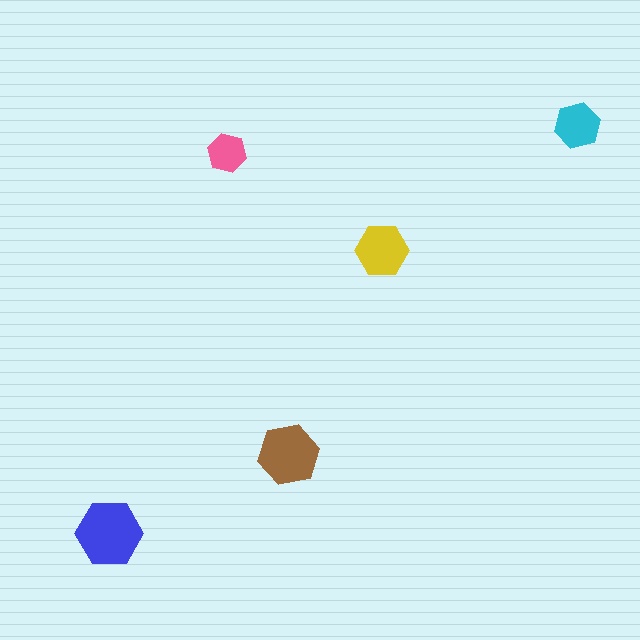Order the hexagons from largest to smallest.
the blue one, the brown one, the yellow one, the cyan one, the pink one.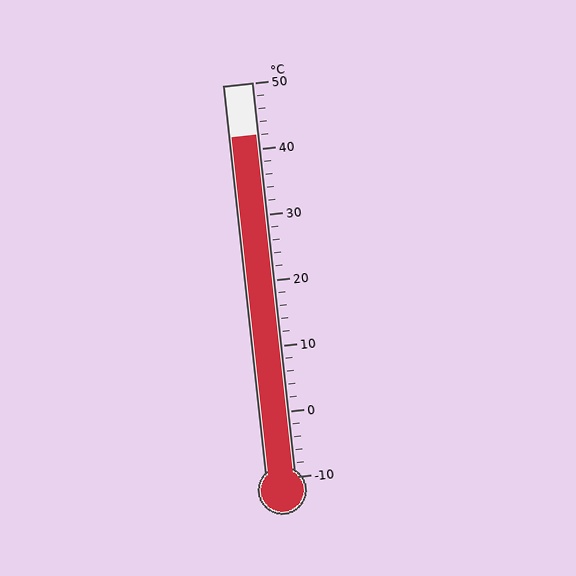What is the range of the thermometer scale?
The thermometer scale ranges from -10°C to 50°C.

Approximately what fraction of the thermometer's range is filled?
The thermometer is filled to approximately 85% of its range.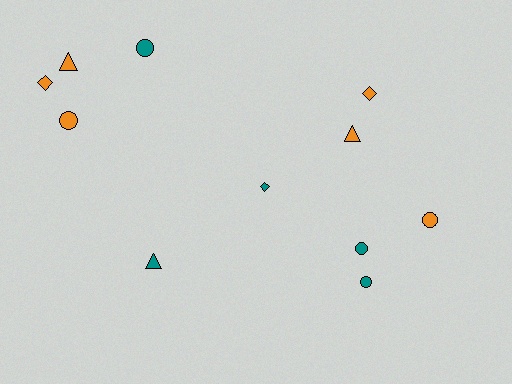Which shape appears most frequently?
Circle, with 5 objects.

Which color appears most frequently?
Orange, with 6 objects.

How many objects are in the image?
There are 11 objects.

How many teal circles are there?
There are 3 teal circles.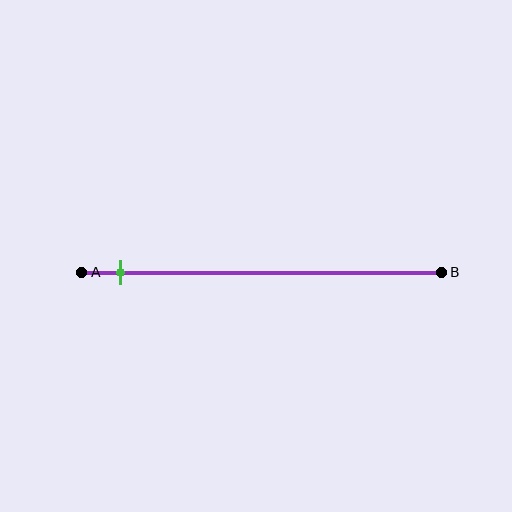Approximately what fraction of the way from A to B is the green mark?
The green mark is approximately 10% of the way from A to B.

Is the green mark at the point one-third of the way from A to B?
No, the mark is at about 10% from A, not at the 33% one-third point.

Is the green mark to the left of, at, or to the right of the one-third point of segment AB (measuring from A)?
The green mark is to the left of the one-third point of segment AB.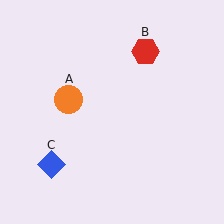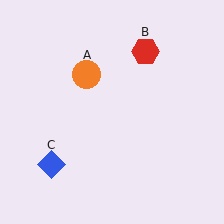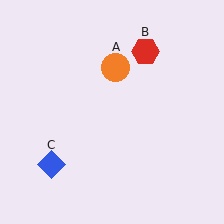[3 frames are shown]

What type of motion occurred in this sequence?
The orange circle (object A) rotated clockwise around the center of the scene.